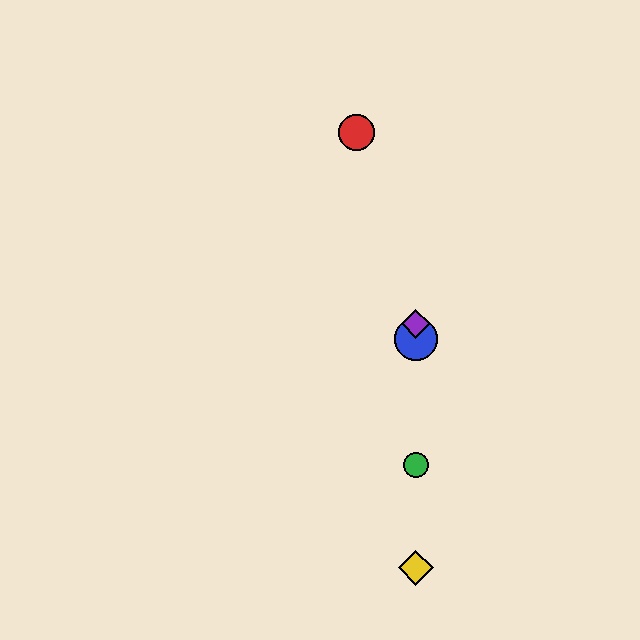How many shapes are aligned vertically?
4 shapes (the blue circle, the green circle, the yellow diamond, the purple diamond) are aligned vertically.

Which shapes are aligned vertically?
The blue circle, the green circle, the yellow diamond, the purple diamond are aligned vertically.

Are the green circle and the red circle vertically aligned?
No, the green circle is at x≈416 and the red circle is at x≈356.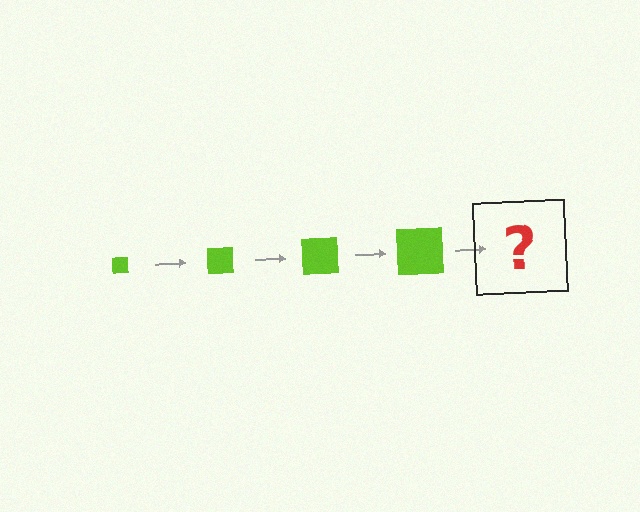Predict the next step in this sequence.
The next step is a lime square, larger than the previous one.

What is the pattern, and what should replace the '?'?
The pattern is that the square gets progressively larger each step. The '?' should be a lime square, larger than the previous one.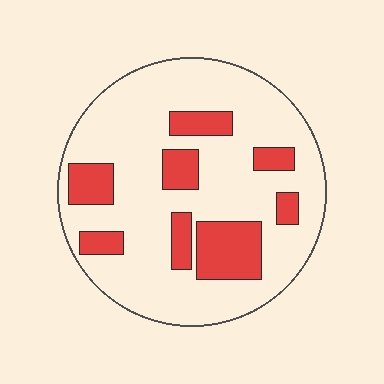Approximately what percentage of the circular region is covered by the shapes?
Approximately 25%.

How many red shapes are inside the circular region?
8.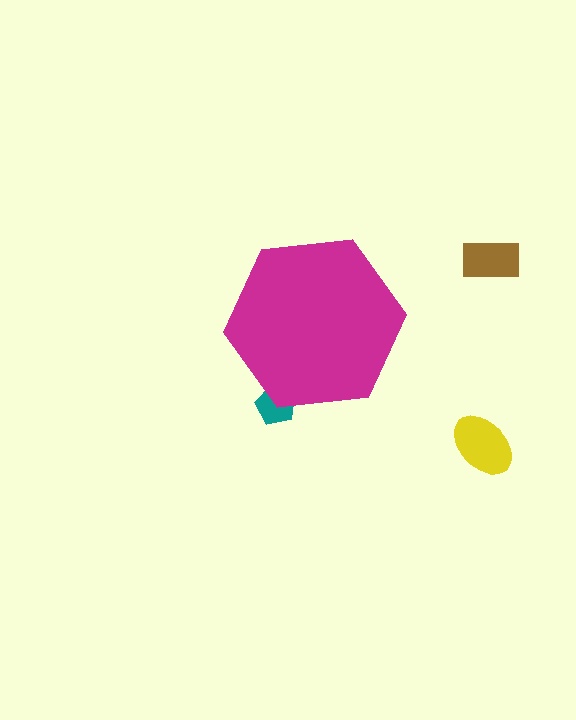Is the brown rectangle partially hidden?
No, the brown rectangle is fully visible.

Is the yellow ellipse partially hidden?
No, the yellow ellipse is fully visible.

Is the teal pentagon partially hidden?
Yes, the teal pentagon is partially hidden behind the magenta hexagon.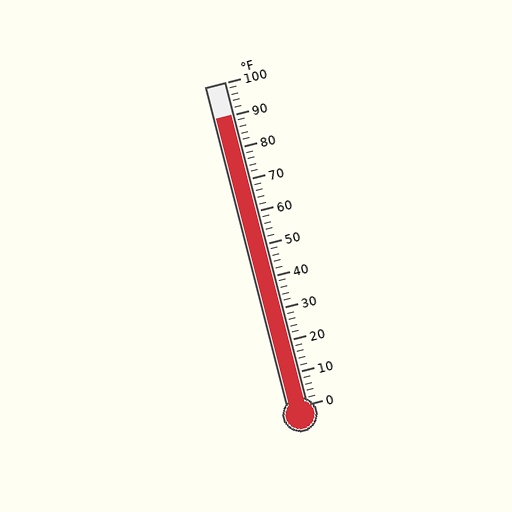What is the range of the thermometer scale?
The thermometer scale ranges from 0°F to 100°F.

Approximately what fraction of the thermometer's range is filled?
The thermometer is filled to approximately 90% of its range.